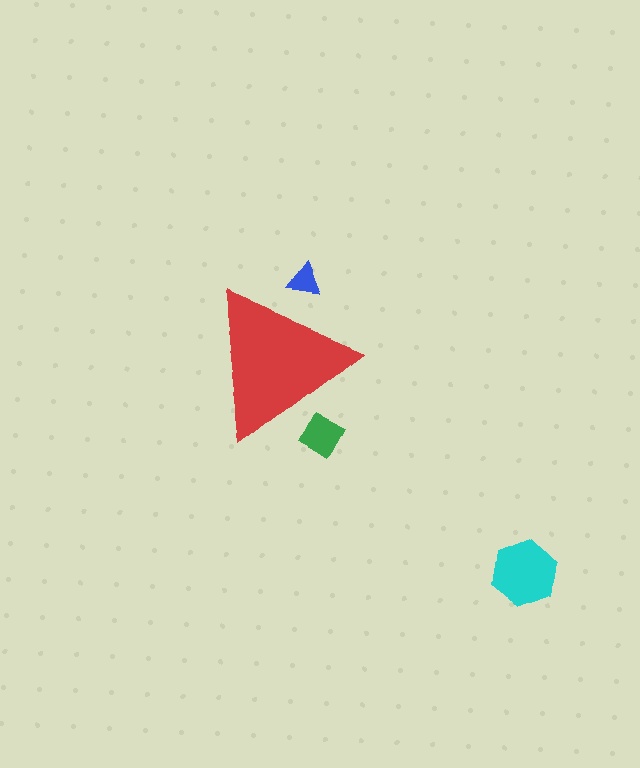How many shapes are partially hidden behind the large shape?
2 shapes are partially hidden.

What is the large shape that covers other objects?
A red triangle.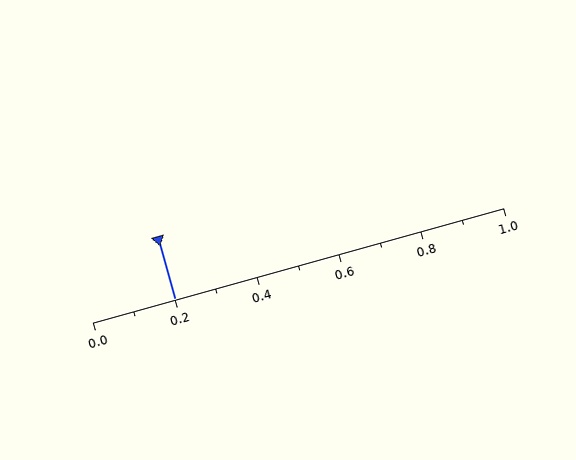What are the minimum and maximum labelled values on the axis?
The axis runs from 0.0 to 1.0.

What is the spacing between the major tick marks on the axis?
The major ticks are spaced 0.2 apart.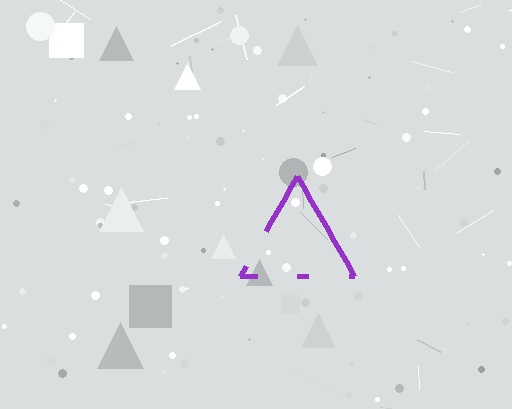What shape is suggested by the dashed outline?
The dashed outline suggests a triangle.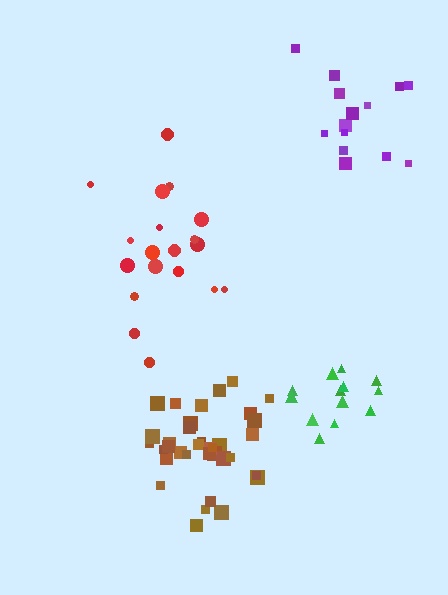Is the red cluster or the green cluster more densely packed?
Green.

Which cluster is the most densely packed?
Brown.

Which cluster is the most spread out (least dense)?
Red.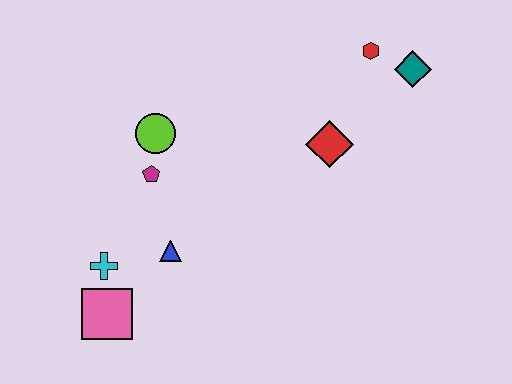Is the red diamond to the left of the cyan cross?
No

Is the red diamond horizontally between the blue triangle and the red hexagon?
Yes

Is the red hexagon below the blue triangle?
No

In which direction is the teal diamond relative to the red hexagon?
The teal diamond is to the right of the red hexagon.